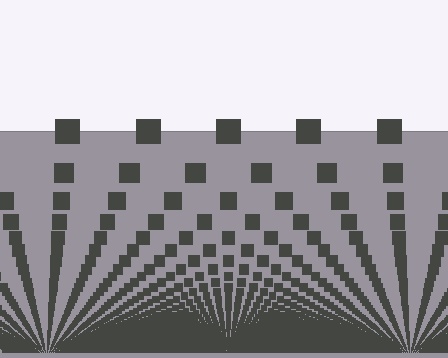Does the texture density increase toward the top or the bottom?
Density increases toward the bottom.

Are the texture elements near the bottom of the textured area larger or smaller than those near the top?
Smaller. The gradient is inverted — elements near the bottom are smaller and denser.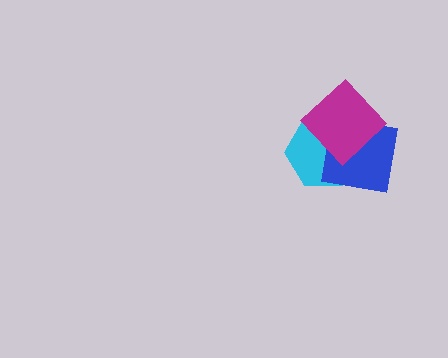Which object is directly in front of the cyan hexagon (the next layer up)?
The blue square is directly in front of the cyan hexagon.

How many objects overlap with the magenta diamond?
2 objects overlap with the magenta diamond.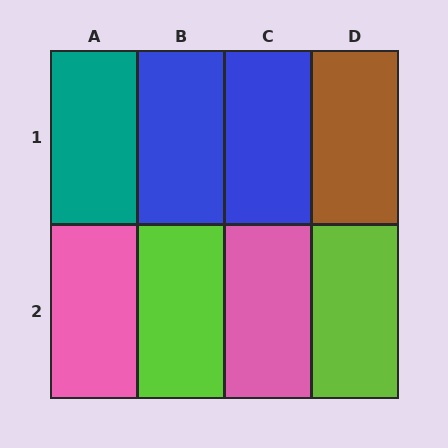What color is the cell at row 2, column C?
Pink.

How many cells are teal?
1 cell is teal.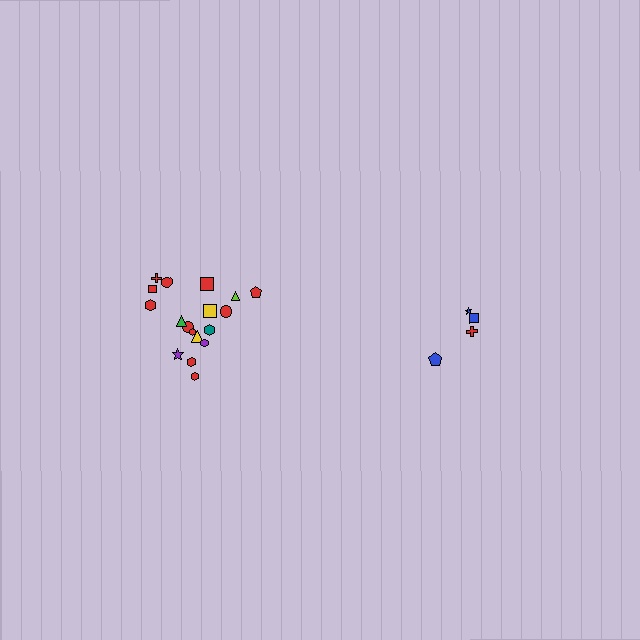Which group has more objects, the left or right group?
The left group.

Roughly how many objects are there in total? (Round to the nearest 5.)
Roughly 20 objects in total.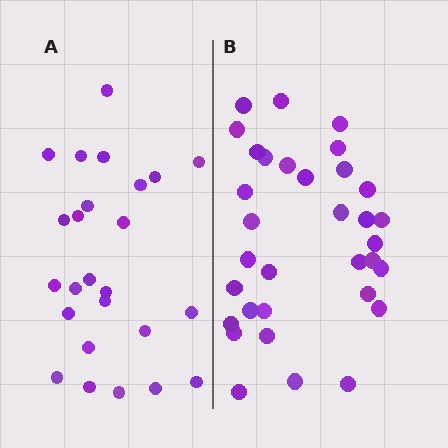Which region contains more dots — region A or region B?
Region B (the right region) has more dots.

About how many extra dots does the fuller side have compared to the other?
Region B has roughly 8 or so more dots than region A.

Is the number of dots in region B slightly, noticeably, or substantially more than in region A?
Region B has noticeably more, but not dramatically so. The ratio is roughly 1.3 to 1.